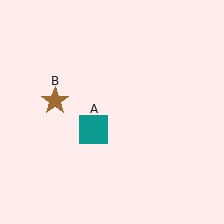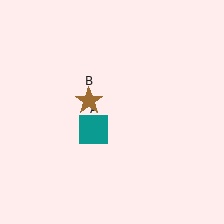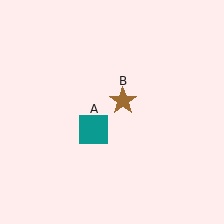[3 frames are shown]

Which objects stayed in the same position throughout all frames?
Teal square (object A) remained stationary.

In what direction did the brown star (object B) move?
The brown star (object B) moved right.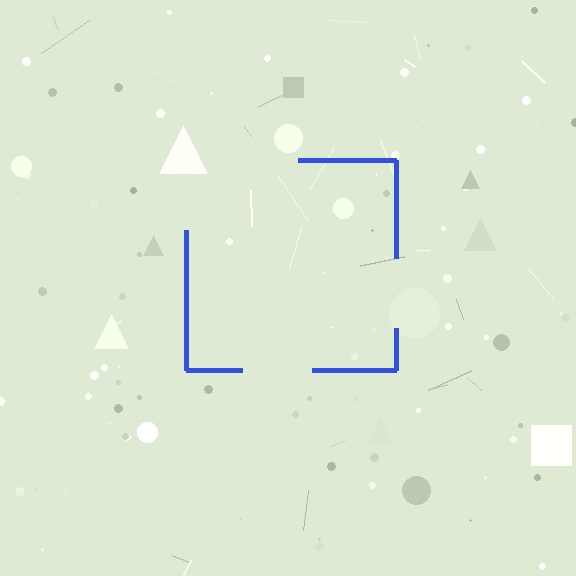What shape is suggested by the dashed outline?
The dashed outline suggests a square.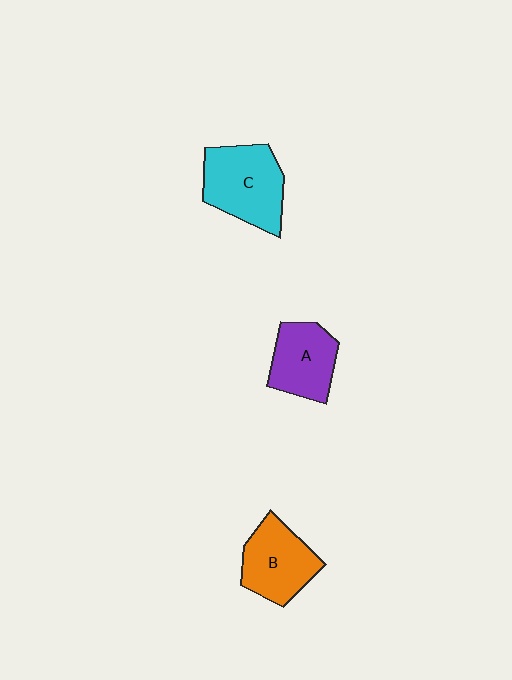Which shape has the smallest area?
Shape A (purple).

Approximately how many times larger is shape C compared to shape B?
Approximately 1.2 times.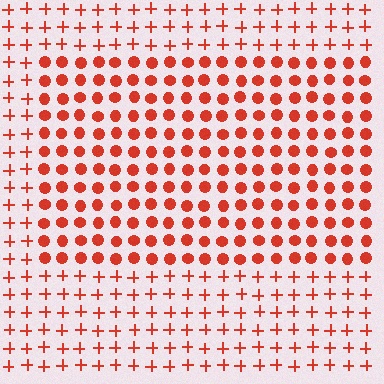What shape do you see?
I see a rectangle.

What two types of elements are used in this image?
The image uses circles inside the rectangle region and plus signs outside it.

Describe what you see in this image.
The image is filled with small red elements arranged in a uniform grid. A rectangle-shaped region contains circles, while the surrounding area contains plus signs. The boundary is defined purely by the change in element shape.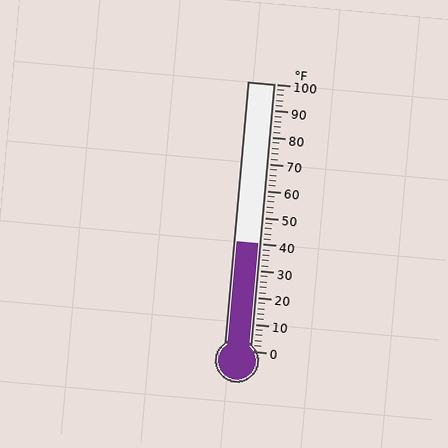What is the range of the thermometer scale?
The thermometer scale ranges from 0°F to 100°F.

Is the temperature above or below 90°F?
The temperature is below 90°F.